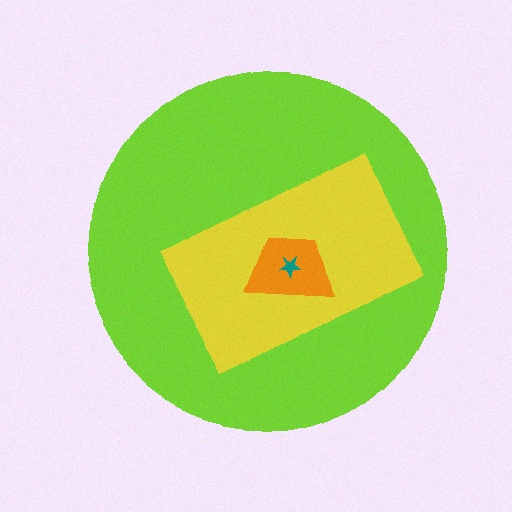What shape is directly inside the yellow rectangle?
The orange trapezoid.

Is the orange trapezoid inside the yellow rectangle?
Yes.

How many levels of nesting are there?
4.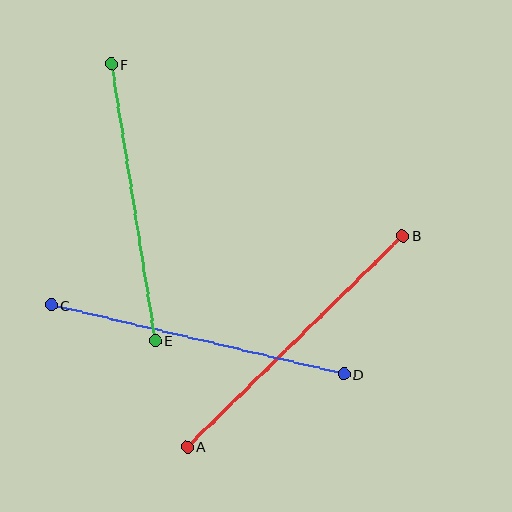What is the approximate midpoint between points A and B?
The midpoint is at approximately (295, 341) pixels.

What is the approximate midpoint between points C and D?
The midpoint is at approximately (197, 340) pixels.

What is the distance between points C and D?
The distance is approximately 301 pixels.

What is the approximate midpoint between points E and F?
The midpoint is at approximately (133, 202) pixels.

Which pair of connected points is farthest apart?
Points A and B are farthest apart.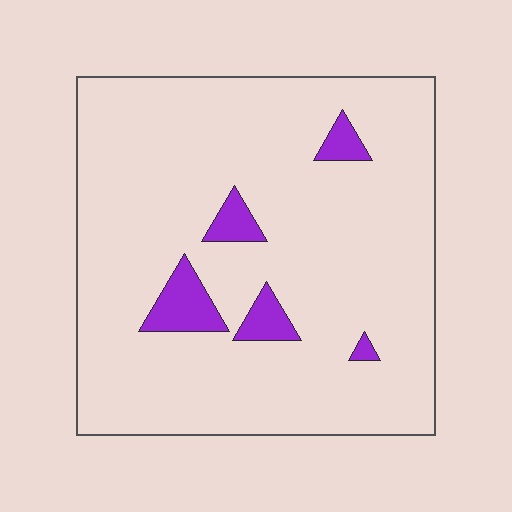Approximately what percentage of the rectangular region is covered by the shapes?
Approximately 10%.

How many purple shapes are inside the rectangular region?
5.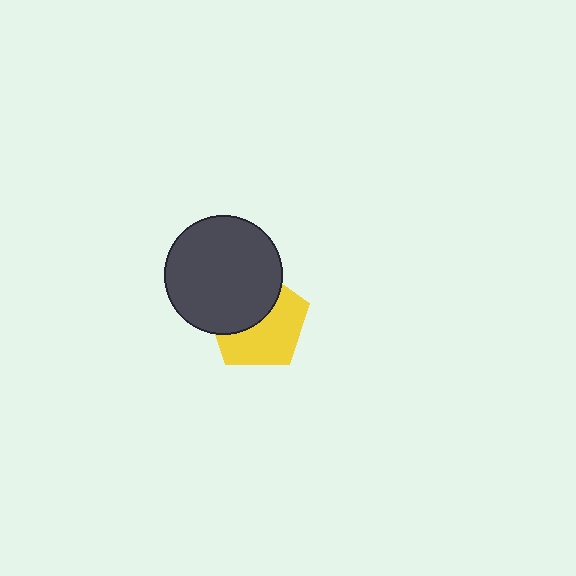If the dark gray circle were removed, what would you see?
You would see the complete yellow pentagon.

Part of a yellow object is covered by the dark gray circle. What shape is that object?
It is a pentagon.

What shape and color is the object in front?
The object in front is a dark gray circle.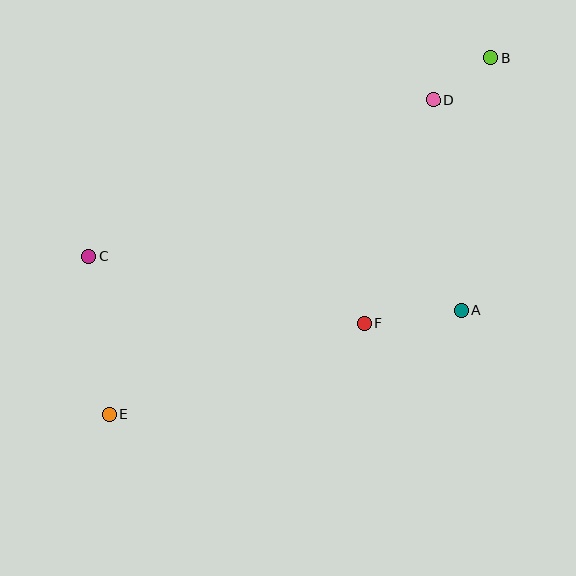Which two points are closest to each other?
Points B and D are closest to each other.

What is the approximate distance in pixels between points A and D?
The distance between A and D is approximately 212 pixels.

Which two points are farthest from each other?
Points B and E are farthest from each other.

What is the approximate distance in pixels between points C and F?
The distance between C and F is approximately 283 pixels.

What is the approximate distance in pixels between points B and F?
The distance between B and F is approximately 294 pixels.